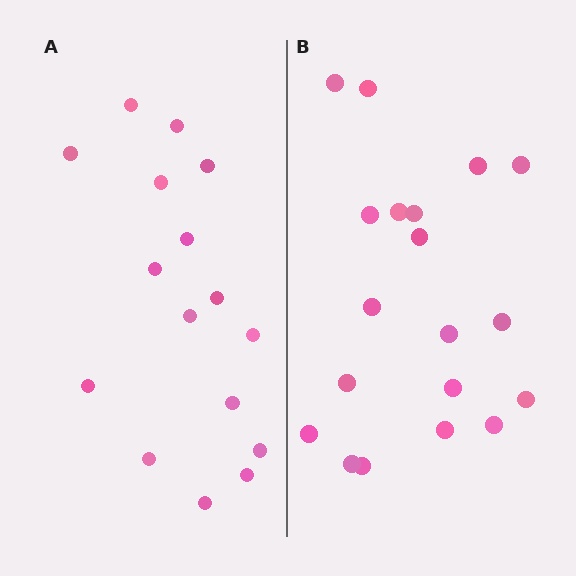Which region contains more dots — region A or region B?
Region B (the right region) has more dots.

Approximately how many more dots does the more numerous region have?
Region B has just a few more — roughly 2 or 3 more dots than region A.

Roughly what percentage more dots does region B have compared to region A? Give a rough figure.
About 20% more.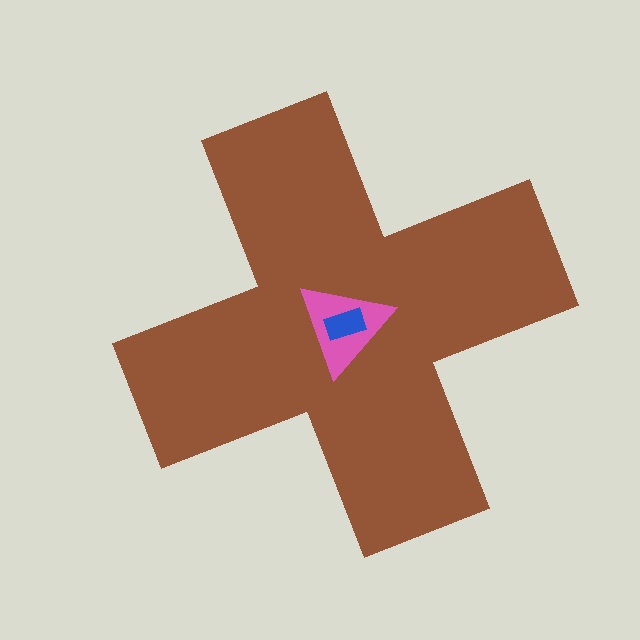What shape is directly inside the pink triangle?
The blue rectangle.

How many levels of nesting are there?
3.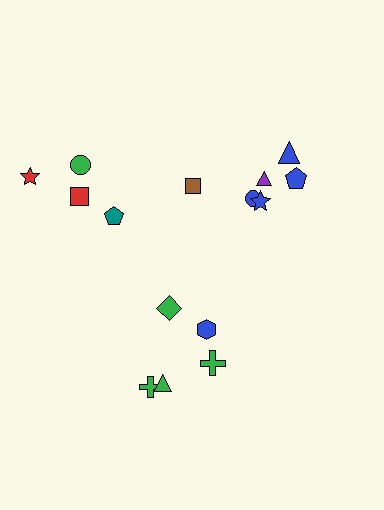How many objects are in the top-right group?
There are 6 objects.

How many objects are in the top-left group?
There are 4 objects.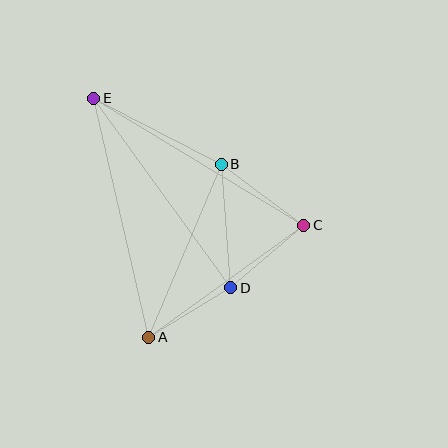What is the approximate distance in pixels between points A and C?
The distance between A and C is approximately 191 pixels.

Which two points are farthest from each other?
Points C and E are farthest from each other.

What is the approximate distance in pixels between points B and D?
The distance between B and D is approximately 124 pixels.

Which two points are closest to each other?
Points A and D are closest to each other.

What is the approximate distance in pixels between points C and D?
The distance between C and D is approximately 96 pixels.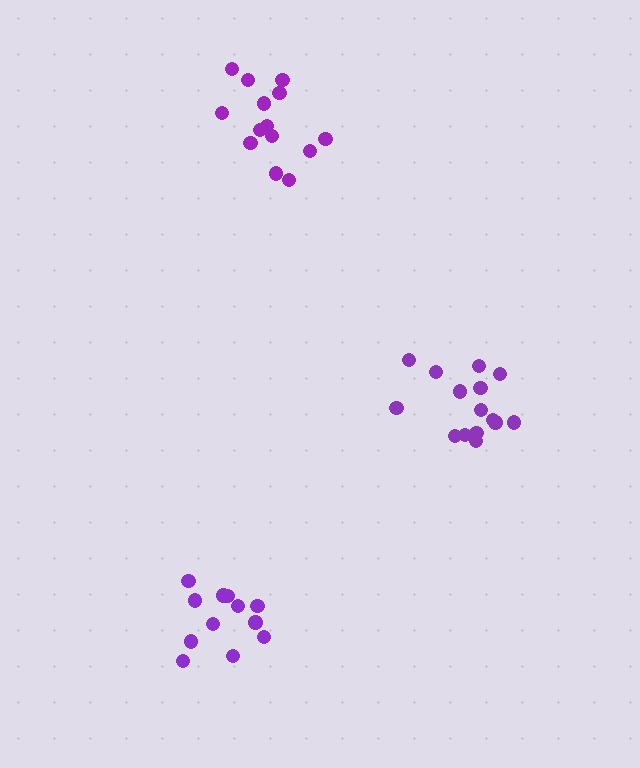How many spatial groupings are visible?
There are 3 spatial groupings.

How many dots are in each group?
Group 1: 14 dots, Group 2: 15 dots, Group 3: 12 dots (41 total).